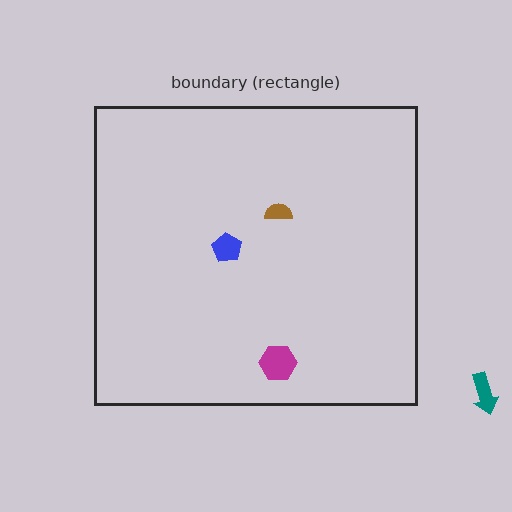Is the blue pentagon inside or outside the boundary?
Inside.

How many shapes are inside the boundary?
3 inside, 1 outside.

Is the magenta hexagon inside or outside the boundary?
Inside.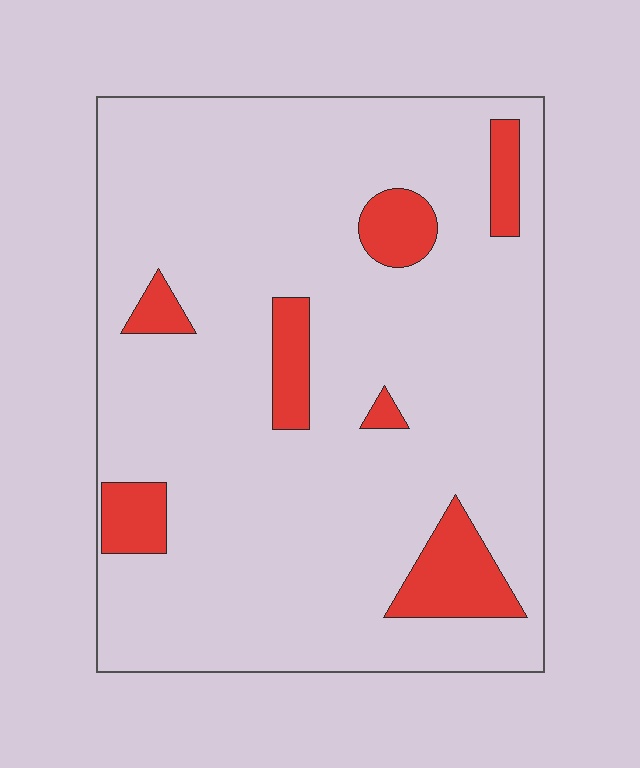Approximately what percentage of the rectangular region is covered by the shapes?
Approximately 10%.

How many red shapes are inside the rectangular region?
7.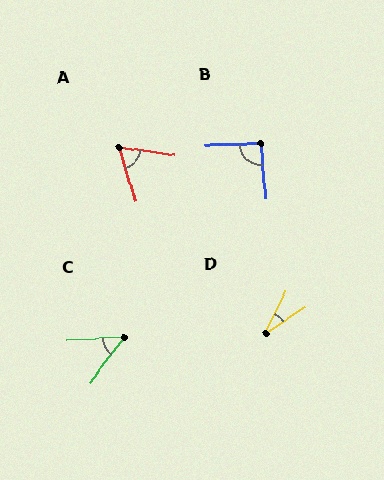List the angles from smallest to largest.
D (32°), C (50°), A (64°), B (93°).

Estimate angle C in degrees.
Approximately 50 degrees.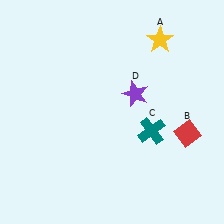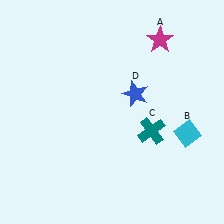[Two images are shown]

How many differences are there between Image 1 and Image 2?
There are 3 differences between the two images.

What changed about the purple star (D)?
In Image 1, D is purple. In Image 2, it changed to blue.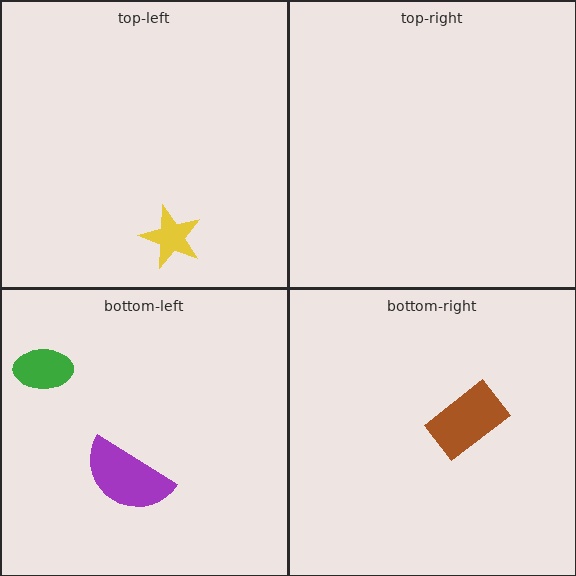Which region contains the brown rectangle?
The bottom-right region.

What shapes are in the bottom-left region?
The purple semicircle, the green ellipse.